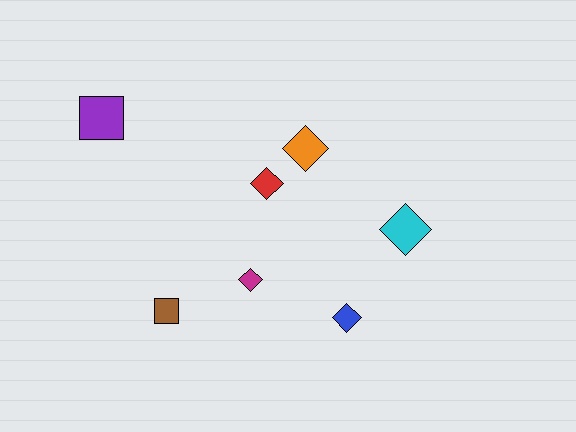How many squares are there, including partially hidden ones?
There are 2 squares.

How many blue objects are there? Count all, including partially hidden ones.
There is 1 blue object.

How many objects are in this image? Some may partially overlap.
There are 7 objects.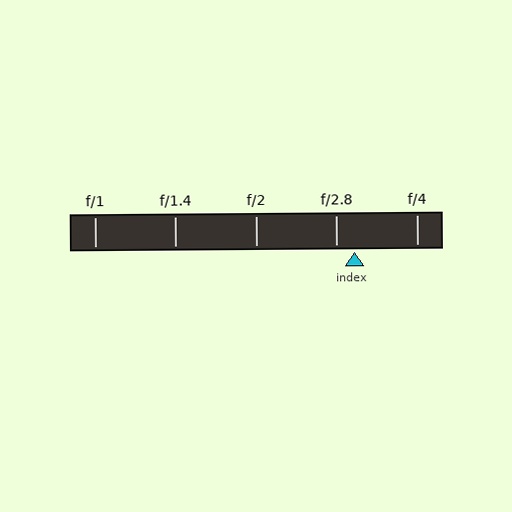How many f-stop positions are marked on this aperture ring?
There are 5 f-stop positions marked.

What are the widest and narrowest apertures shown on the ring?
The widest aperture shown is f/1 and the narrowest is f/4.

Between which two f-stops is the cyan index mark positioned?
The index mark is between f/2.8 and f/4.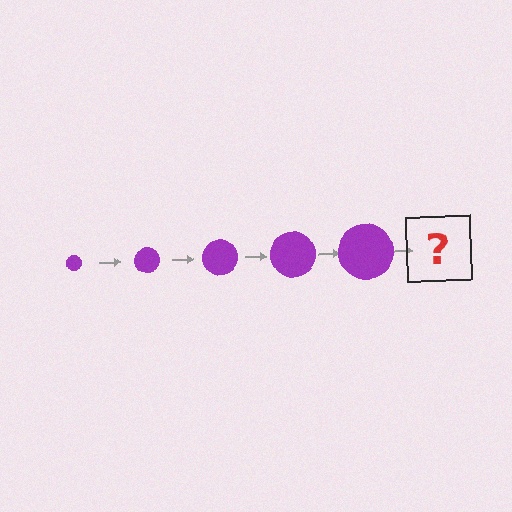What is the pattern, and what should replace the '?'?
The pattern is that the circle gets progressively larger each step. The '?' should be a purple circle, larger than the previous one.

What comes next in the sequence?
The next element should be a purple circle, larger than the previous one.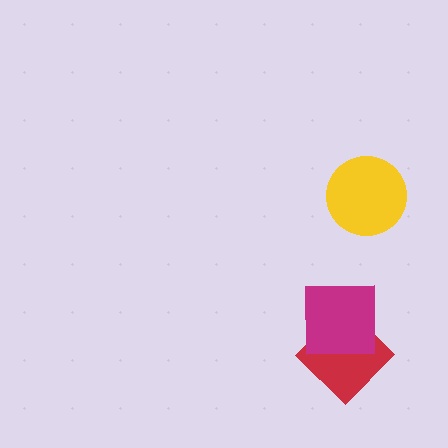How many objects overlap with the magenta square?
1 object overlaps with the magenta square.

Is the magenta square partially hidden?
No, no other shape covers it.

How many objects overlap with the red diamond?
1 object overlaps with the red diamond.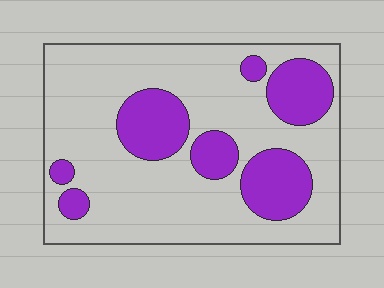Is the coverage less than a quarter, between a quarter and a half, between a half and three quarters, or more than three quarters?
Between a quarter and a half.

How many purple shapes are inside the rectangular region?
7.